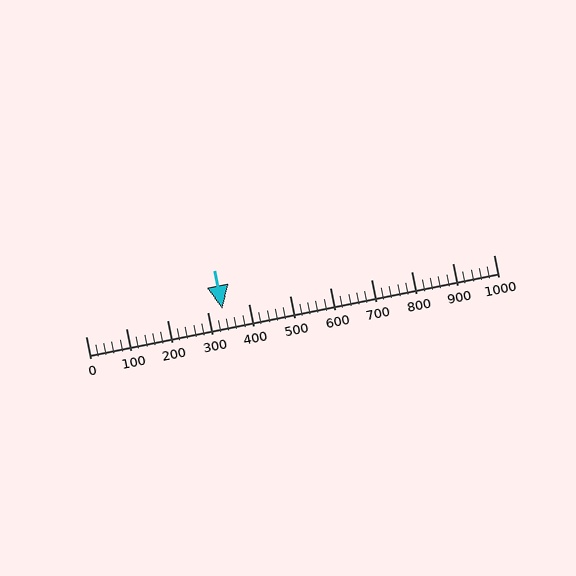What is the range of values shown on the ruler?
The ruler shows values from 0 to 1000.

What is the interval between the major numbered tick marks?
The major tick marks are spaced 100 units apart.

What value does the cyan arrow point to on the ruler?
The cyan arrow points to approximately 334.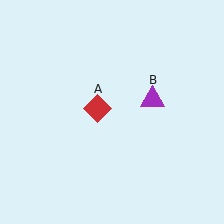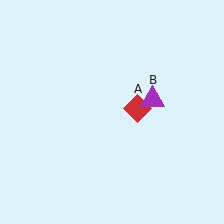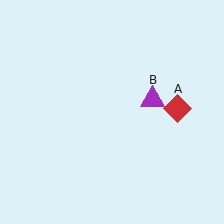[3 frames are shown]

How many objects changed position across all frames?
1 object changed position: red diamond (object A).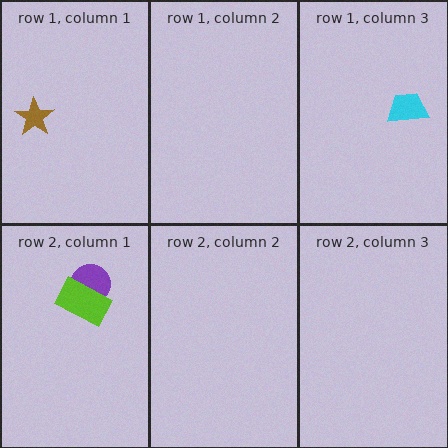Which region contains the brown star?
The row 1, column 1 region.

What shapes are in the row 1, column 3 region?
The cyan trapezoid.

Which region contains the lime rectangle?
The row 2, column 1 region.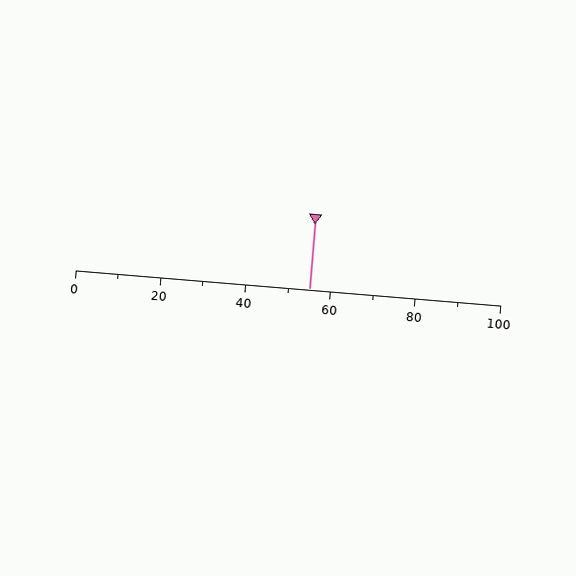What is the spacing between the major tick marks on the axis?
The major ticks are spaced 20 apart.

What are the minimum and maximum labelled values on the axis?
The axis runs from 0 to 100.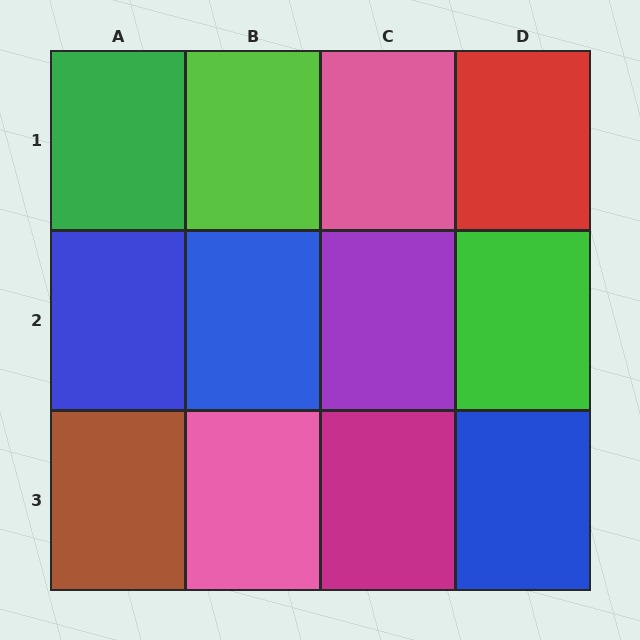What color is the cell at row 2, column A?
Blue.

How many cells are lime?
1 cell is lime.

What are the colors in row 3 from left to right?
Brown, pink, magenta, blue.